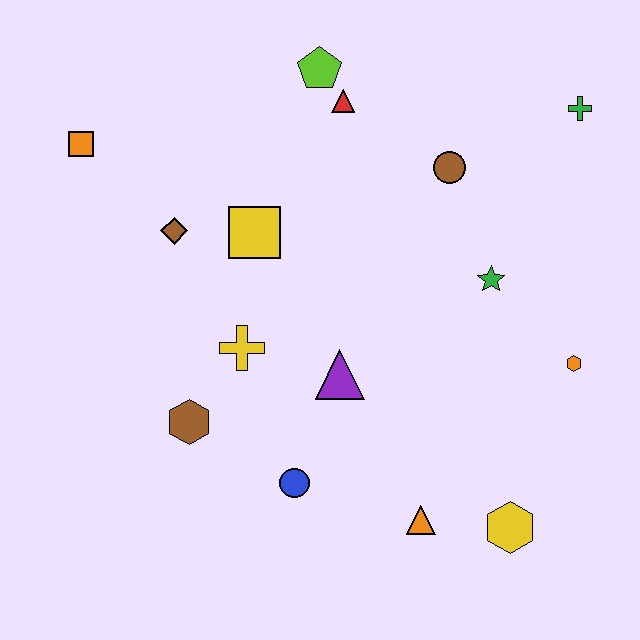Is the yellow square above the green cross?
No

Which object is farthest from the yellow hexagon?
The orange square is farthest from the yellow hexagon.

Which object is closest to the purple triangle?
The yellow cross is closest to the purple triangle.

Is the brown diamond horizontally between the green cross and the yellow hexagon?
No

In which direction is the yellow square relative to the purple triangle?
The yellow square is above the purple triangle.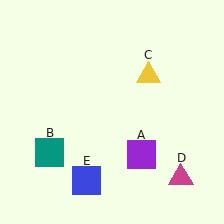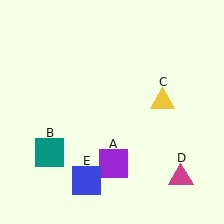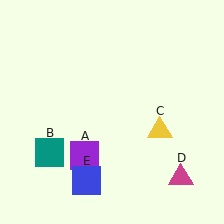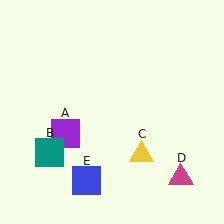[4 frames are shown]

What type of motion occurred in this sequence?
The purple square (object A), yellow triangle (object C) rotated clockwise around the center of the scene.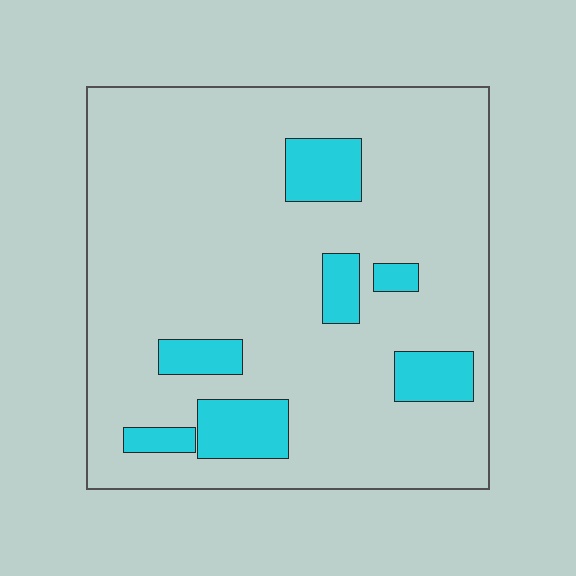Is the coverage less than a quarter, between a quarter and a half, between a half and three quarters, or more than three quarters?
Less than a quarter.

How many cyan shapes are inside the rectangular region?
7.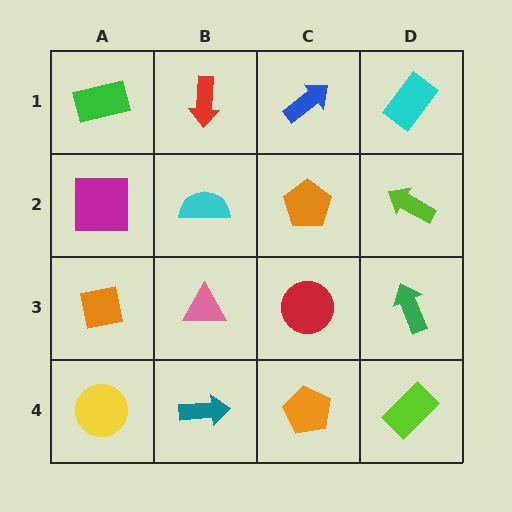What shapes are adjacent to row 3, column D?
A lime arrow (row 2, column D), a lime rectangle (row 4, column D), a red circle (row 3, column C).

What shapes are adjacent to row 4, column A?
An orange square (row 3, column A), a teal arrow (row 4, column B).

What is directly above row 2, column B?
A red arrow.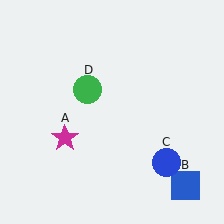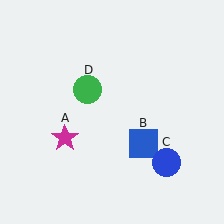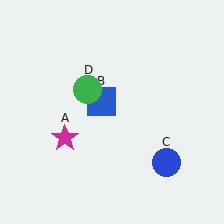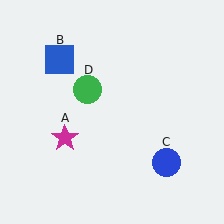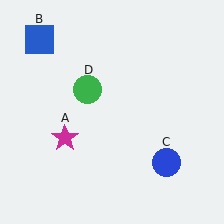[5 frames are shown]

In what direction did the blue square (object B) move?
The blue square (object B) moved up and to the left.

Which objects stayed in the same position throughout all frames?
Magenta star (object A) and blue circle (object C) and green circle (object D) remained stationary.